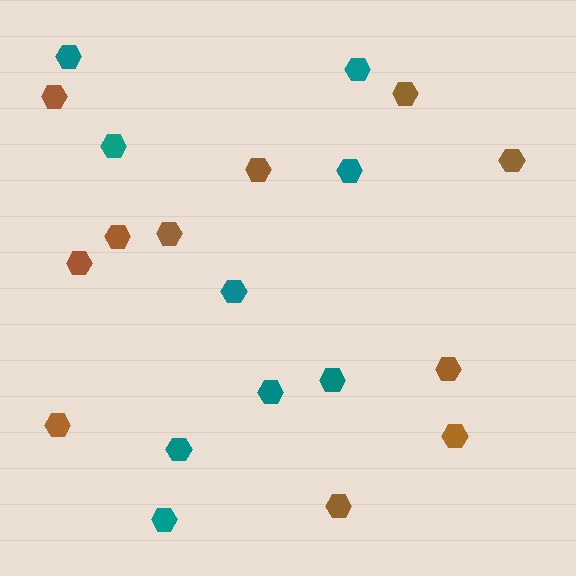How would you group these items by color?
There are 2 groups: one group of teal hexagons (9) and one group of brown hexagons (11).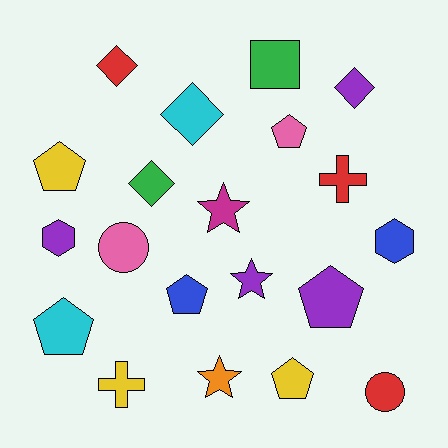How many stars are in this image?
There are 3 stars.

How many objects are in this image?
There are 20 objects.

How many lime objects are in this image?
There are no lime objects.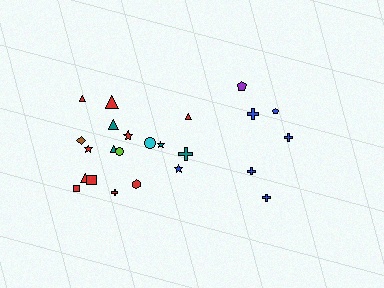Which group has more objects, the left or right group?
The left group.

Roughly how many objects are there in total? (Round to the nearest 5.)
Roughly 25 objects in total.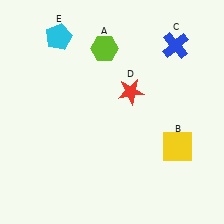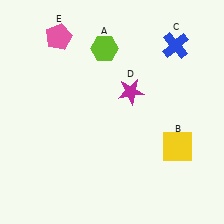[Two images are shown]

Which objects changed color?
D changed from red to magenta. E changed from cyan to pink.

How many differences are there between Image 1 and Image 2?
There are 2 differences between the two images.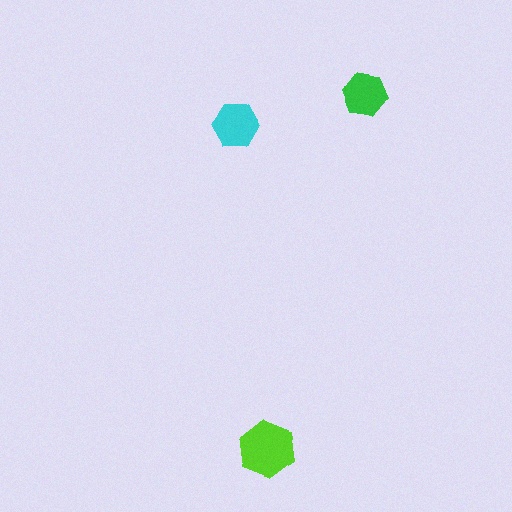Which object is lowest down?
The lime hexagon is bottommost.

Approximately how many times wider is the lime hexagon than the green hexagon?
About 1.5 times wider.